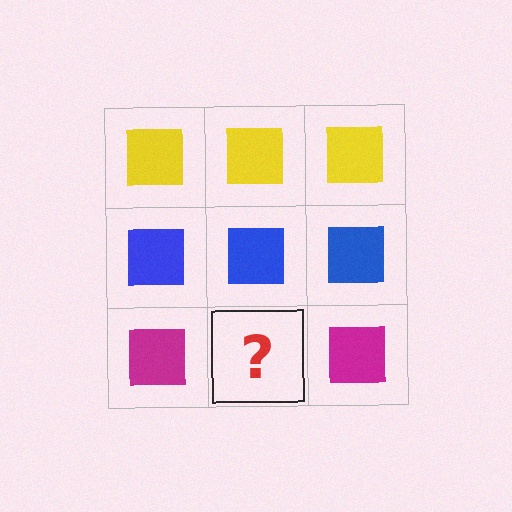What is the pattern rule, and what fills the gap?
The rule is that each row has a consistent color. The gap should be filled with a magenta square.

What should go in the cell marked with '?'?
The missing cell should contain a magenta square.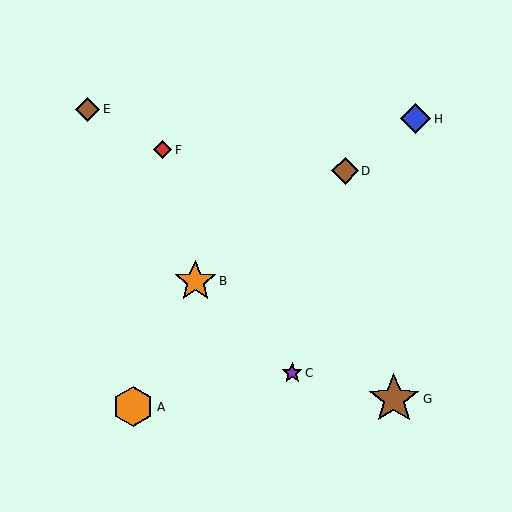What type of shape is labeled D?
Shape D is a brown diamond.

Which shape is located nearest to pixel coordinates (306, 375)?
The purple star (labeled C) at (292, 373) is nearest to that location.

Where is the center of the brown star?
The center of the brown star is at (394, 399).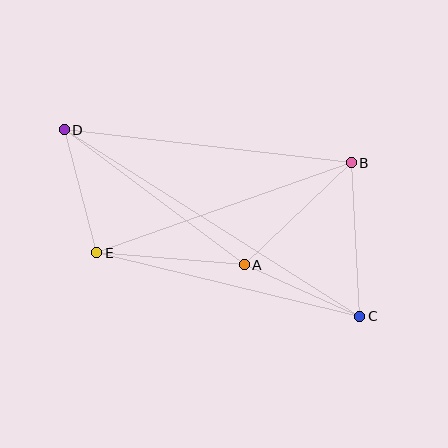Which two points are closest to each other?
Points A and C are closest to each other.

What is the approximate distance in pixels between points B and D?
The distance between B and D is approximately 289 pixels.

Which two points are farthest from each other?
Points C and D are farthest from each other.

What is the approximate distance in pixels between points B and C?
The distance between B and C is approximately 154 pixels.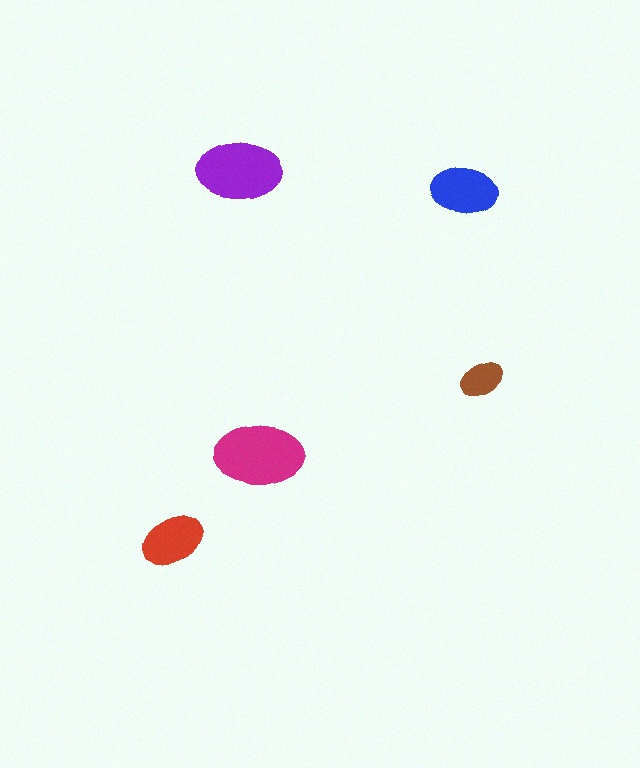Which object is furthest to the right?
The brown ellipse is rightmost.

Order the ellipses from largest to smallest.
the magenta one, the purple one, the blue one, the red one, the brown one.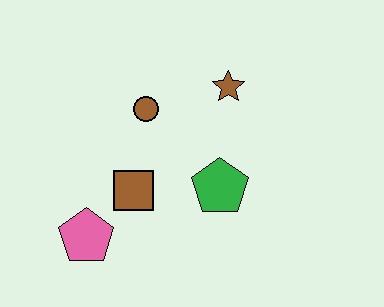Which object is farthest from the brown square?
The brown star is farthest from the brown square.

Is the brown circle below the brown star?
Yes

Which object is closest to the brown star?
The brown circle is closest to the brown star.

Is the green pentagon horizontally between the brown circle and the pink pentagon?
No